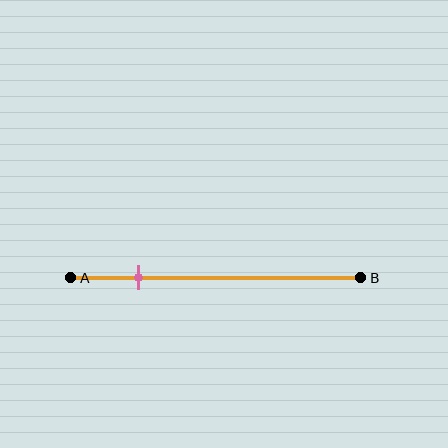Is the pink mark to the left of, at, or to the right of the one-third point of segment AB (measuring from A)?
The pink mark is to the left of the one-third point of segment AB.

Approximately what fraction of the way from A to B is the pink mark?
The pink mark is approximately 25% of the way from A to B.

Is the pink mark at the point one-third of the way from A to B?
No, the mark is at about 25% from A, not at the 33% one-third point.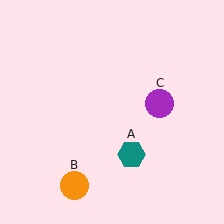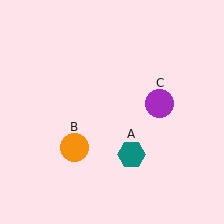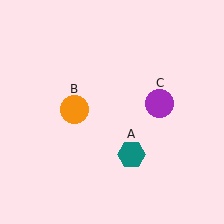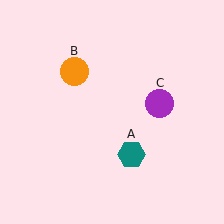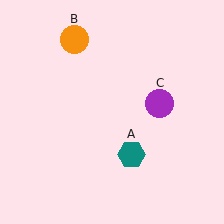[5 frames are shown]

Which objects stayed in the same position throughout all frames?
Teal hexagon (object A) and purple circle (object C) remained stationary.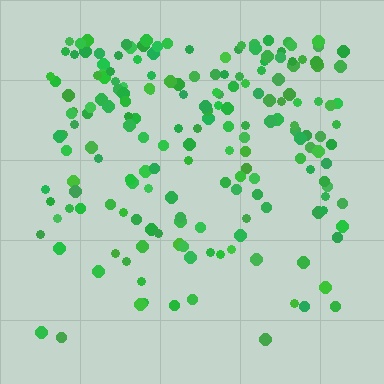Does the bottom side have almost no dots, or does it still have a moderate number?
Still a moderate number, just noticeably fewer than the top.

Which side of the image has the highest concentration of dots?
The top.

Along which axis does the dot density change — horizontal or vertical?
Vertical.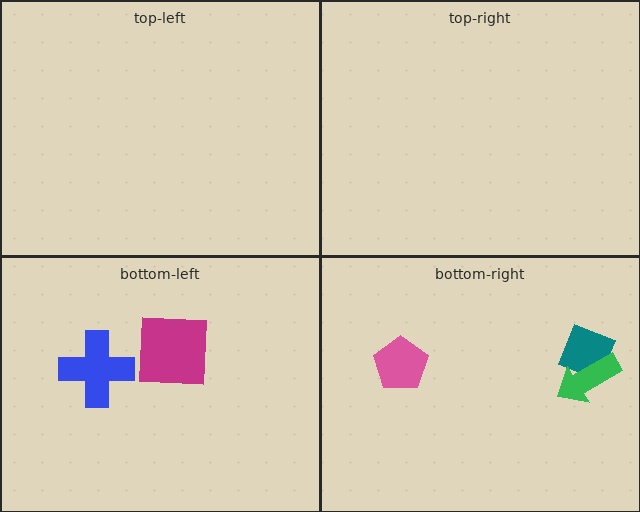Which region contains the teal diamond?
The bottom-right region.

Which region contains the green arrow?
The bottom-right region.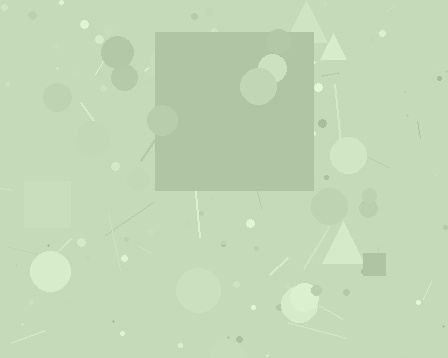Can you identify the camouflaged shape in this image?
The camouflaged shape is a square.